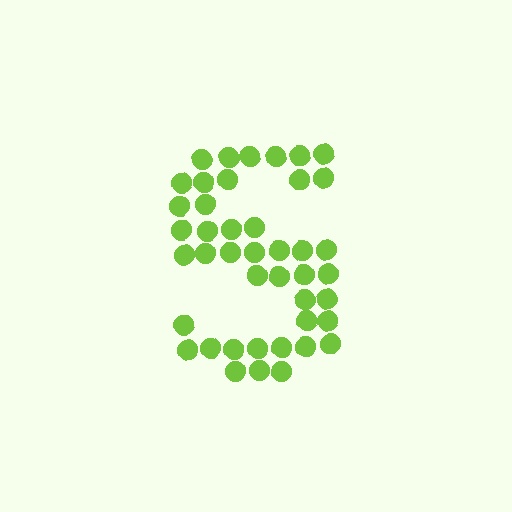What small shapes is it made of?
It is made of small circles.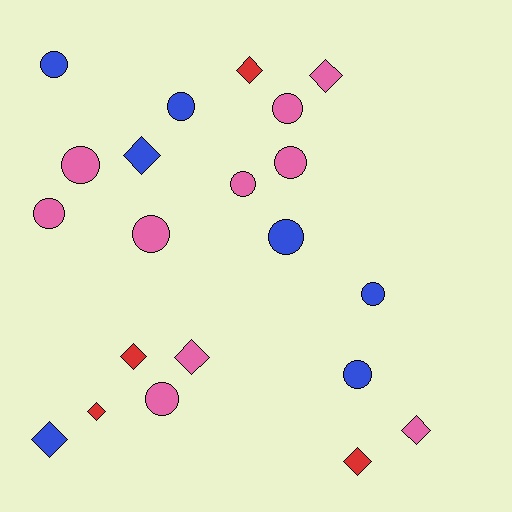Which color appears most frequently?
Pink, with 10 objects.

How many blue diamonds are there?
There are 2 blue diamonds.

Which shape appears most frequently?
Circle, with 12 objects.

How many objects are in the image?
There are 21 objects.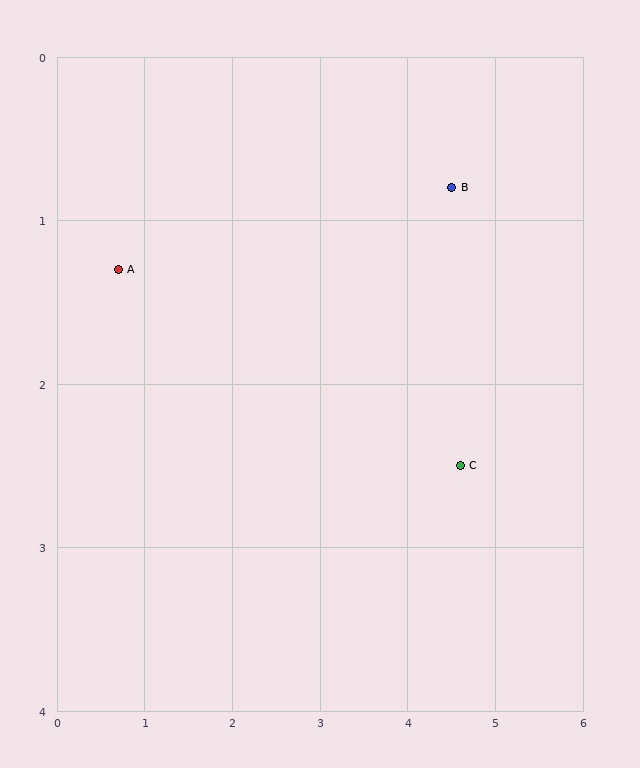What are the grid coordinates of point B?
Point B is at approximately (4.5, 0.8).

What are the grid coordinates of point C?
Point C is at approximately (4.6, 2.5).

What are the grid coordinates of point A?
Point A is at approximately (0.7, 1.3).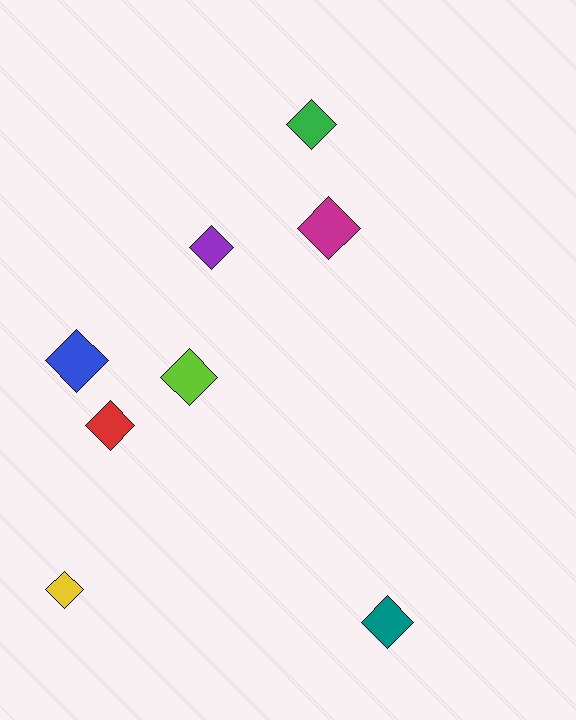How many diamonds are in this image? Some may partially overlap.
There are 8 diamonds.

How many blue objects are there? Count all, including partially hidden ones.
There is 1 blue object.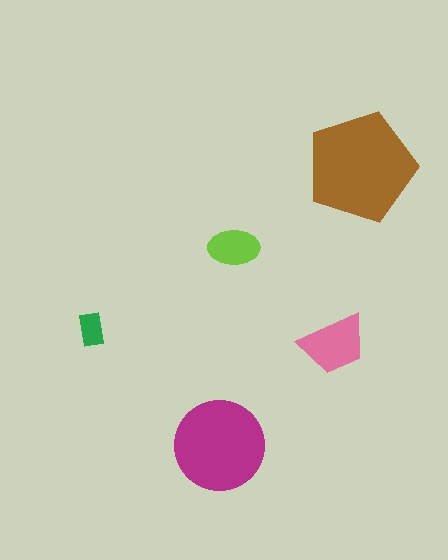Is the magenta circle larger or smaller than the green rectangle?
Larger.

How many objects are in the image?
There are 5 objects in the image.